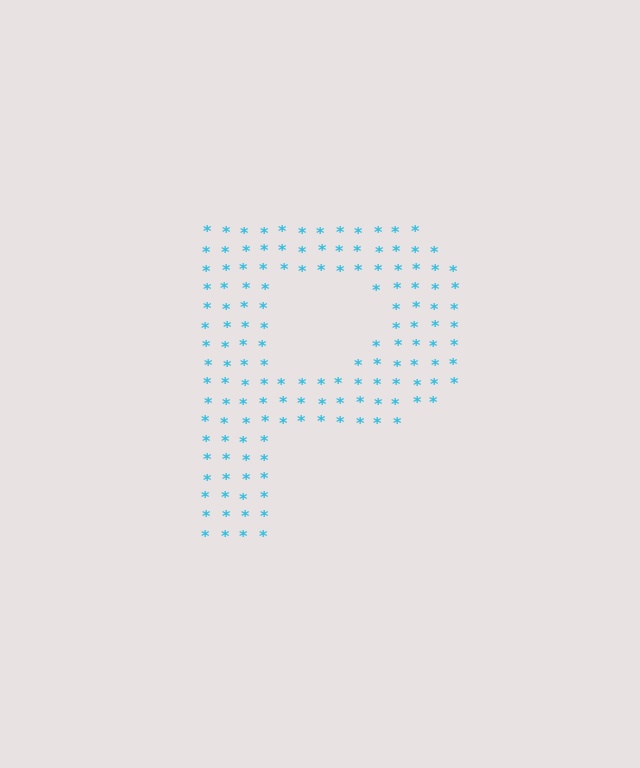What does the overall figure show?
The overall figure shows the letter P.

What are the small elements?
The small elements are asterisks.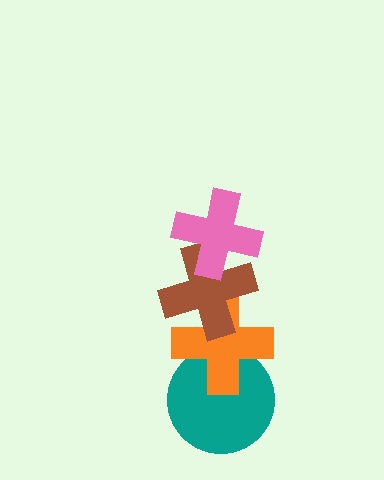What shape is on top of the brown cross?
The pink cross is on top of the brown cross.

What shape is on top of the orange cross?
The brown cross is on top of the orange cross.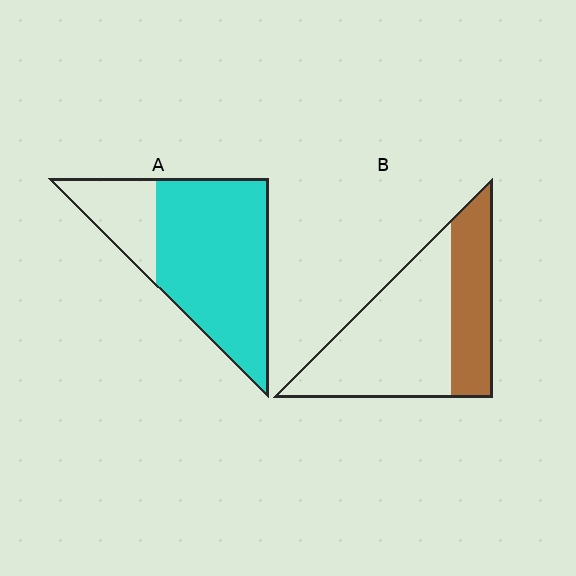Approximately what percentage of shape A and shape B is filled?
A is approximately 75% and B is approximately 35%.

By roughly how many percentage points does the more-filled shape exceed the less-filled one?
By roughly 40 percentage points (A over B).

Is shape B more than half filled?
No.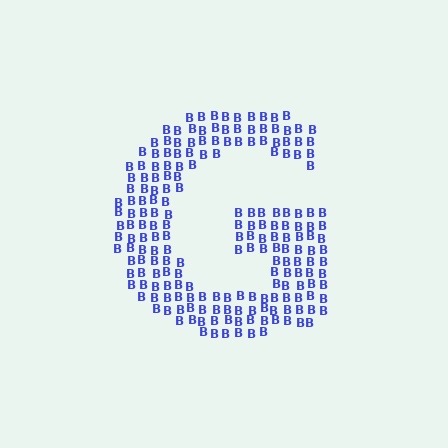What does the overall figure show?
The overall figure shows the letter G.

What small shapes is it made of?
It is made of small letter B's.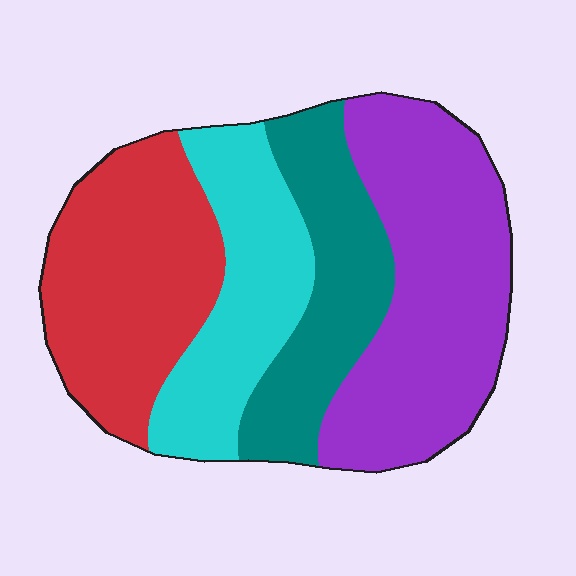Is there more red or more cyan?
Red.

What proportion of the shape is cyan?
Cyan covers roughly 20% of the shape.